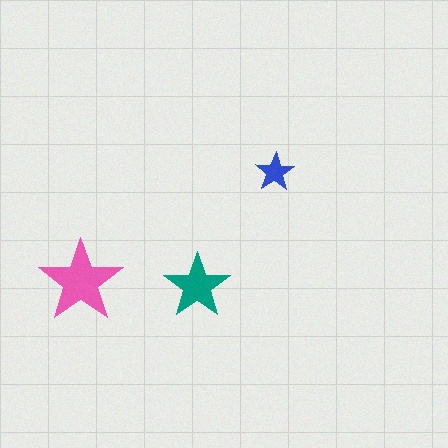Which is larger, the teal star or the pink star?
The pink one.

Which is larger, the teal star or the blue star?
The teal one.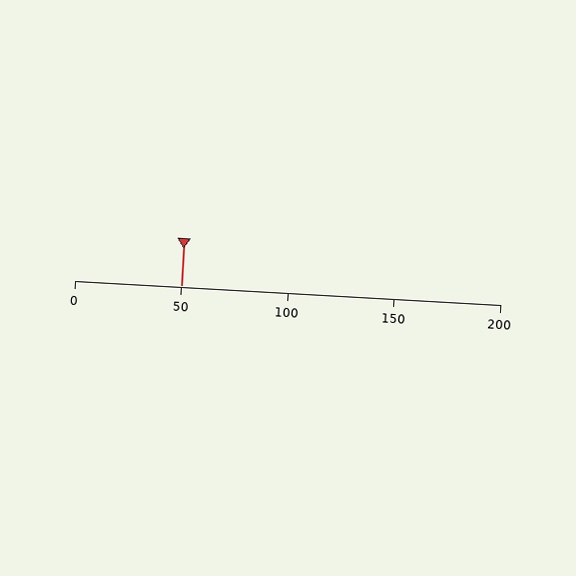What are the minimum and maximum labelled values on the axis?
The axis runs from 0 to 200.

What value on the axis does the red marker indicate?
The marker indicates approximately 50.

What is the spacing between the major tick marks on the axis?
The major ticks are spaced 50 apart.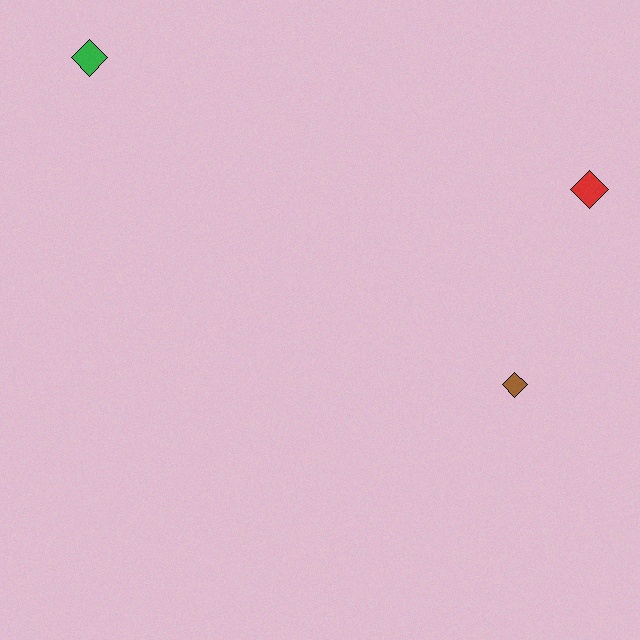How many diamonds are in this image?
There are 3 diamonds.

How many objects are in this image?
There are 3 objects.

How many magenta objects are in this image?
There are no magenta objects.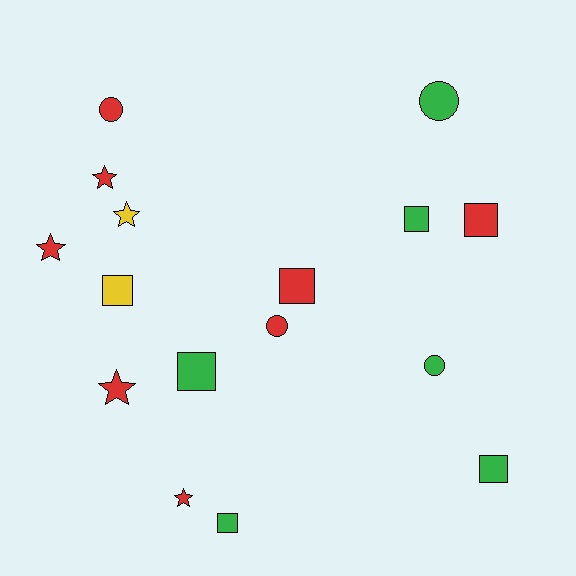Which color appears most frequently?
Red, with 8 objects.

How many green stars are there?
There are no green stars.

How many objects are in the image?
There are 16 objects.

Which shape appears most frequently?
Square, with 7 objects.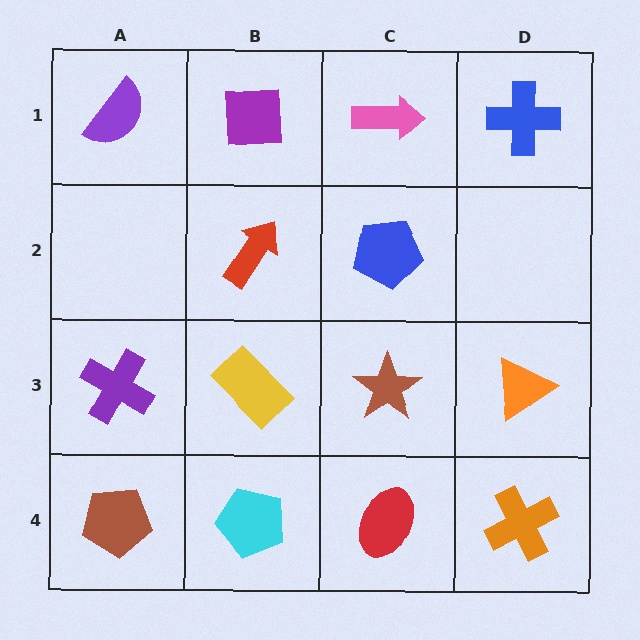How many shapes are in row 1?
4 shapes.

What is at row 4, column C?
A red ellipse.